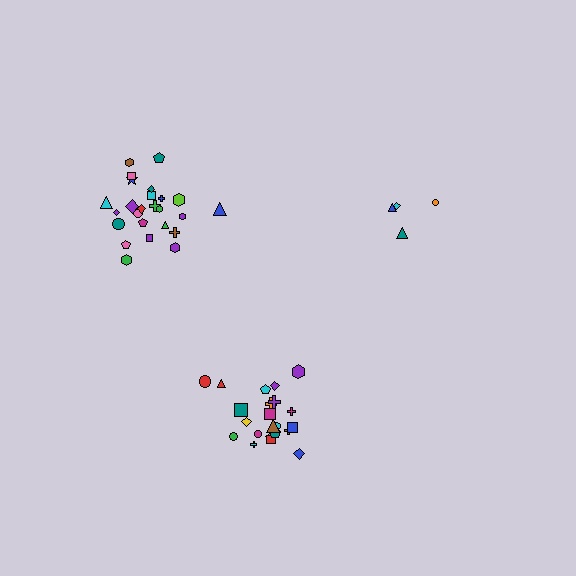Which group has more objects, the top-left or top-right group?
The top-left group.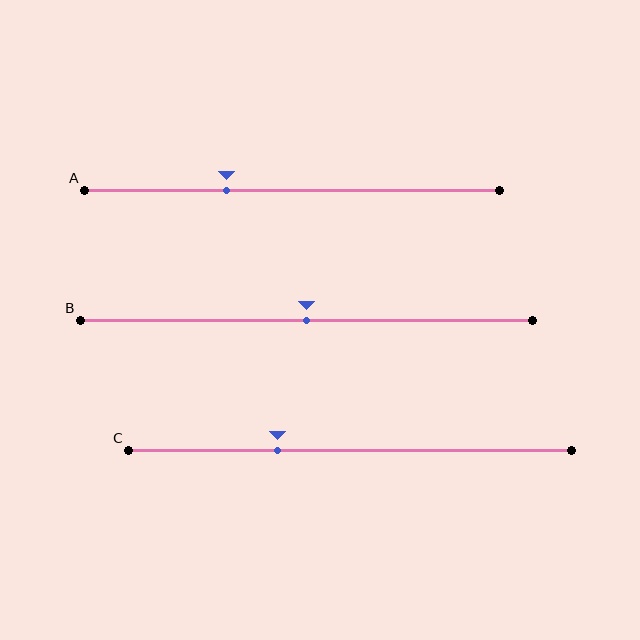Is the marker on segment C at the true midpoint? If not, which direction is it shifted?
No, the marker on segment C is shifted to the left by about 16% of the segment length.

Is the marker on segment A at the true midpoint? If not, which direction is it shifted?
No, the marker on segment A is shifted to the left by about 16% of the segment length.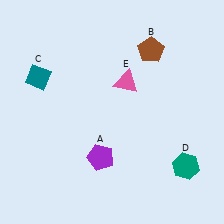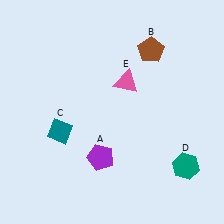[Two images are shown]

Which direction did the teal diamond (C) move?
The teal diamond (C) moved down.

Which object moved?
The teal diamond (C) moved down.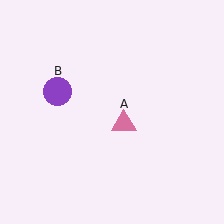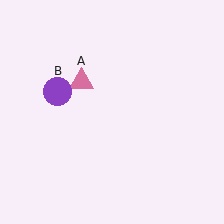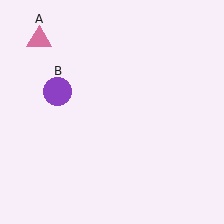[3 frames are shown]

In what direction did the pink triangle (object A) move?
The pink triangle (object A) moved up and to the left.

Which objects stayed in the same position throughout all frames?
Purple circle (object B) remained stationary.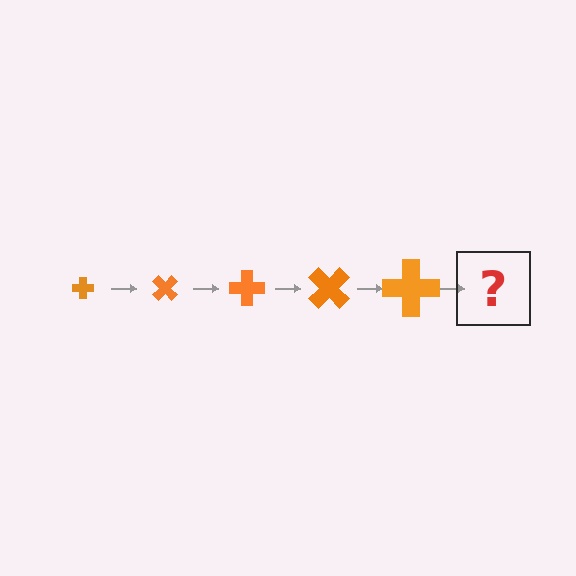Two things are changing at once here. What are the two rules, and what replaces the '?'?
The two rules are that the cross grows larger each step and it rotates 45 degrees each step. The '?' should be a cross, larger than the previous one and rotated 225 degrees from the start.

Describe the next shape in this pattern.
It should be a cross, larger than the previous one and rotated 225 degrees from the start.